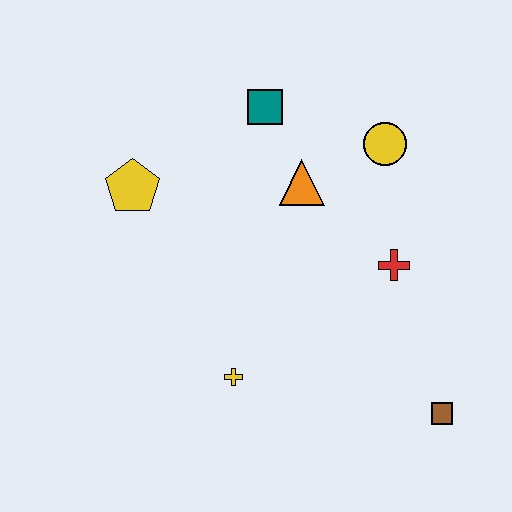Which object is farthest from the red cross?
The yellow pentagon is farthest from the red cross.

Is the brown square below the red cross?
Yes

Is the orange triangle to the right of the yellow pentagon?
Yes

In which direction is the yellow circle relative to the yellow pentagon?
The yellow circle is to the right of the yellow pentagon.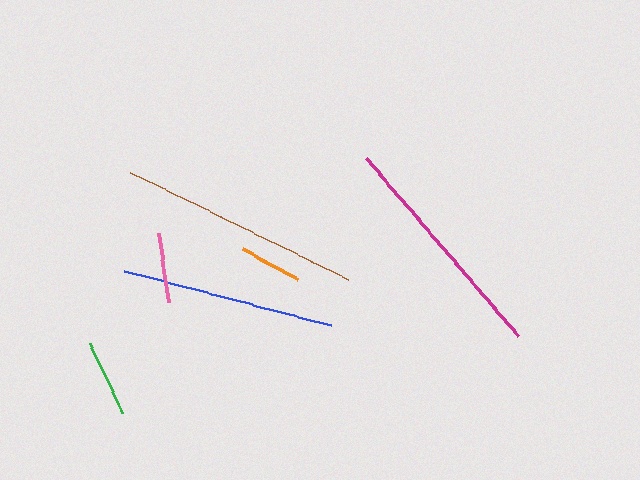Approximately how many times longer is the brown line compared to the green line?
The brown line is approximately 3.2 times the length of the green line.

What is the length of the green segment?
The green segment is approximately 77 pixels long.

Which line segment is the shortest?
The orange line is the shortest at approximately 64 pixels.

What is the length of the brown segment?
The brown segment is approximately 243 pixels long.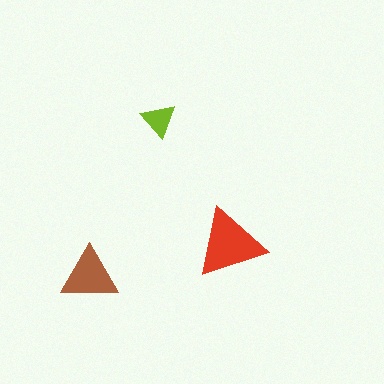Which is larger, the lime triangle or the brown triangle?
The brown one.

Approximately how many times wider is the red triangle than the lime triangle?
About 2 times wider.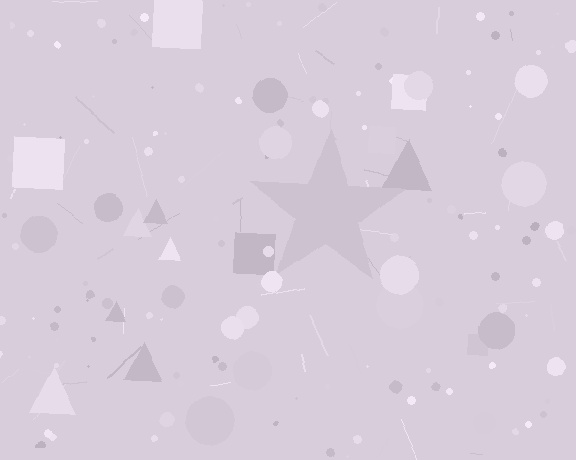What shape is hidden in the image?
A star is hidden in the image.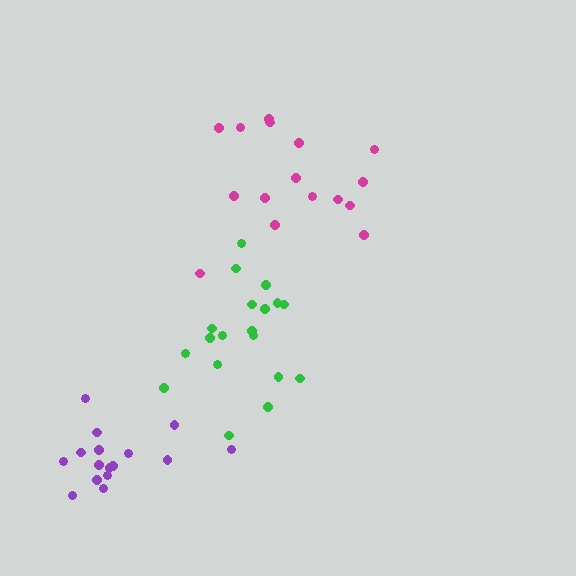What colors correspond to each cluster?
The clusters are colored: magenta, purple, green.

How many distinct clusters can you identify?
There are 3 distinct clusters.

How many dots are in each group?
Group 1: 16 dots, Group 2: 16 dots, Group 3: 19 dots (51 total).